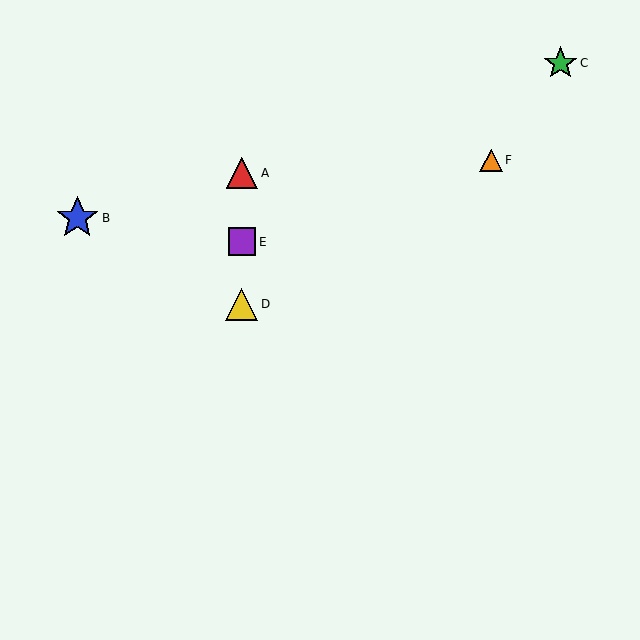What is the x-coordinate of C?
Object C is at x≈561.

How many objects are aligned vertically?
3 objects (A, D, E) are aligned vertically.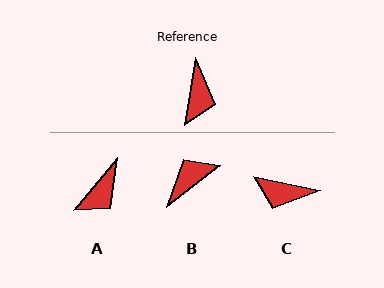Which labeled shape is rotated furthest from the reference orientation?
B, about 137 degrees away.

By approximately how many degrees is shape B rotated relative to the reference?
Approximately 137 degrees counter-clockwise.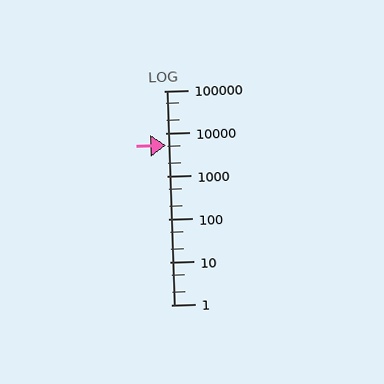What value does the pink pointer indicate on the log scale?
The pointer indicates approximately 5300.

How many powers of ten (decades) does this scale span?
The scale spans 5 decades, from 1 to 100000.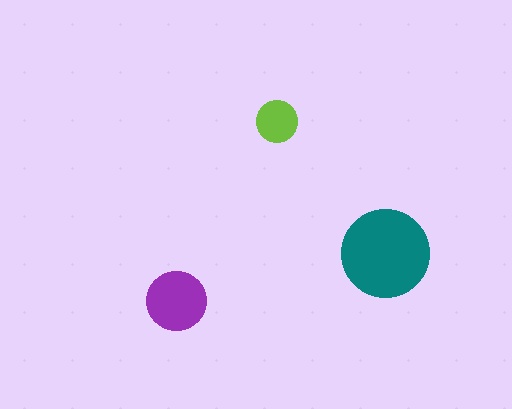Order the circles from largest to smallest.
the teal one, the purple one, the lime one.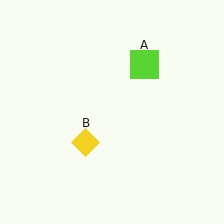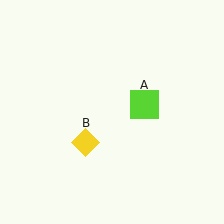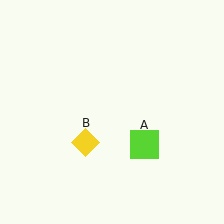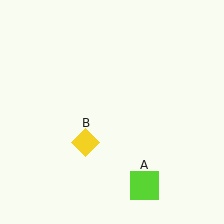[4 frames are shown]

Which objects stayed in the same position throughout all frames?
Yellow diamond (object B) remained stationary.